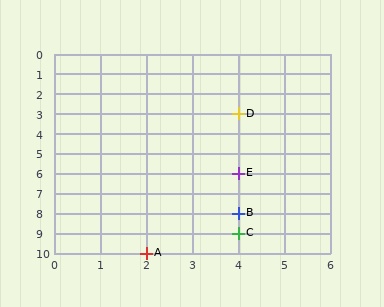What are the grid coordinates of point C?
Point C is at grid coordinates (4, 9).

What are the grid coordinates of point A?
Point A is at grid coordinates (2, 10).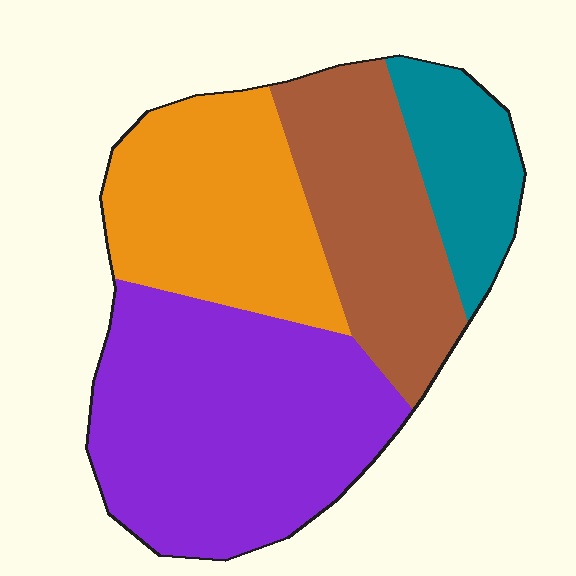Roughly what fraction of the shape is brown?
Brown covers around 25% of the shape.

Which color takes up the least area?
Teal, at roughly 10%.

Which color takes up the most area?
Purple, at roughly 40%.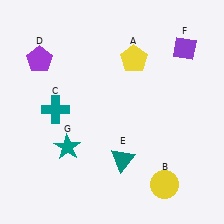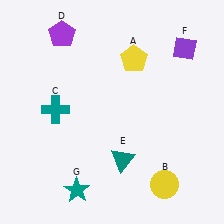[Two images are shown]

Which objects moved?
The objects that moved are: the purple pentagon (D), the teal star (G).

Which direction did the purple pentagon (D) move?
The purple pentagon (D) moved up.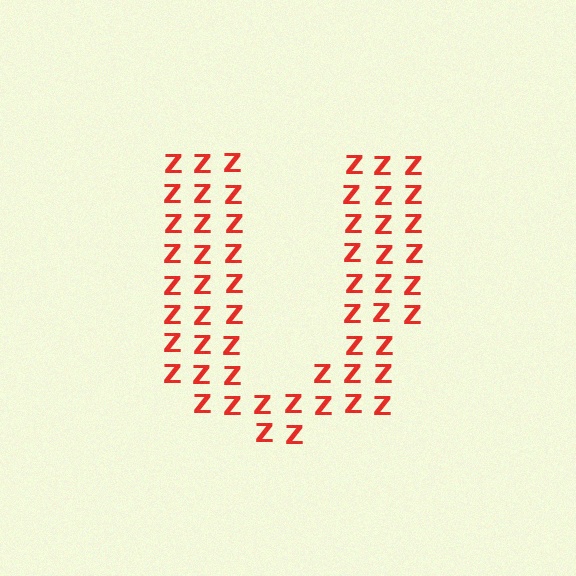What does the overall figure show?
The overall figure shows the letter U.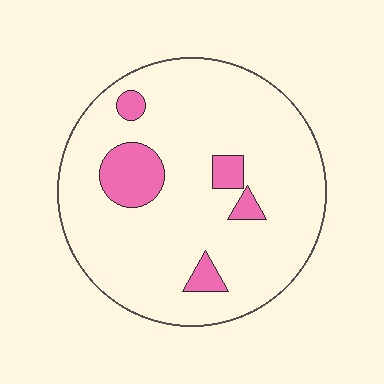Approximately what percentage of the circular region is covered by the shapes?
Approximately 10%.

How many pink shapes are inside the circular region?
5.